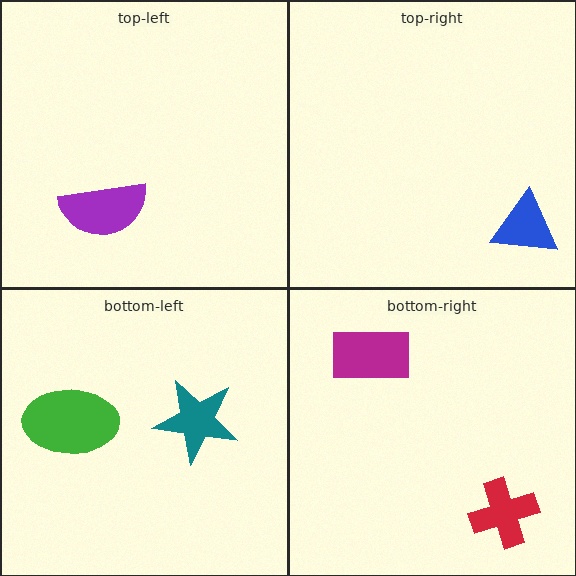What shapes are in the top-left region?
The purple semicircle.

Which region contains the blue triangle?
The top-right region.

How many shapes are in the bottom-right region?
2.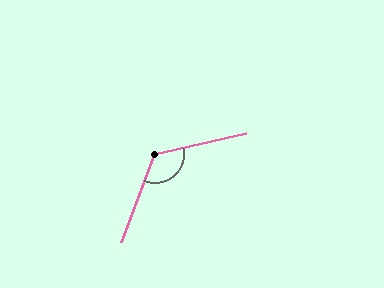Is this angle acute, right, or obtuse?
It is obtuse.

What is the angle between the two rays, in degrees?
Approximately 124 degrees.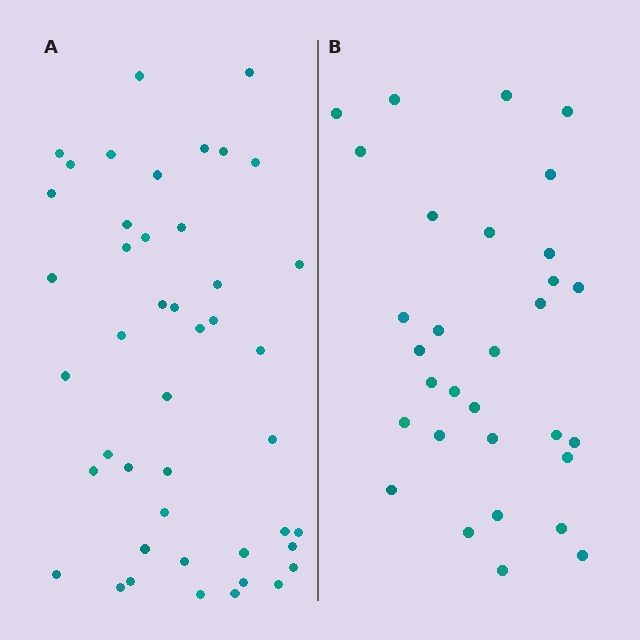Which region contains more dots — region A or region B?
Region A (the left region) has more dots.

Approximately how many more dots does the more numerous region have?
Region A has approximately 15 more dots than region B.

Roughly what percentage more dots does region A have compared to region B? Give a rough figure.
About 45% more.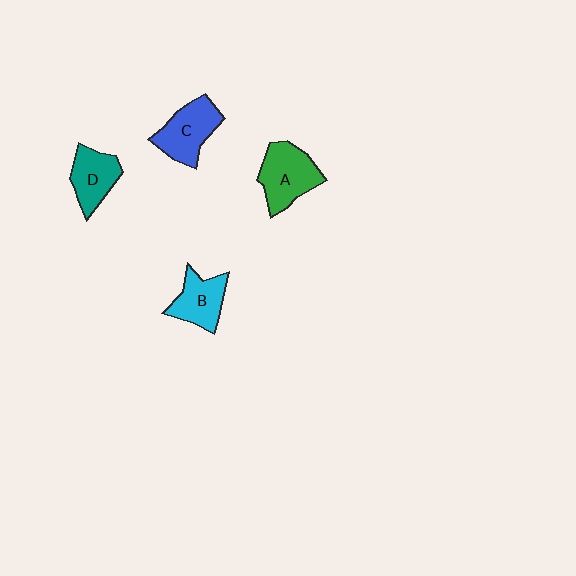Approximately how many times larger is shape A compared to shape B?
Approximately 1.3 times.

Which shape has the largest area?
Shape A (green).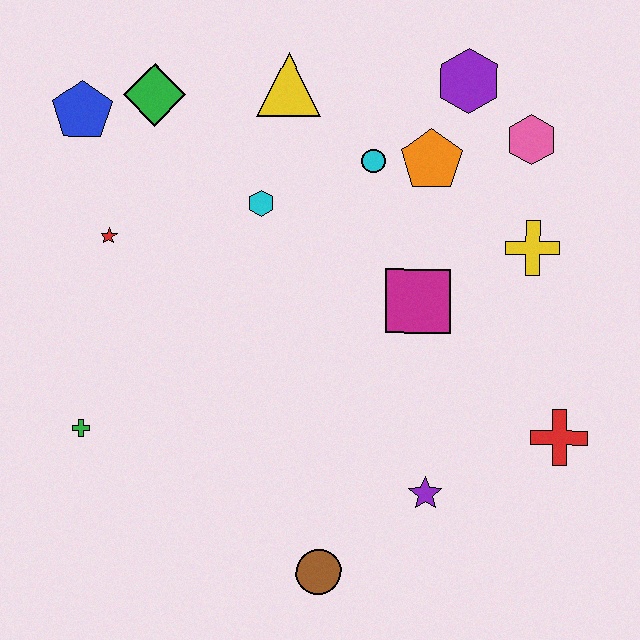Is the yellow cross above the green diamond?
No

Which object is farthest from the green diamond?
The red cross is farthest from the green diamond.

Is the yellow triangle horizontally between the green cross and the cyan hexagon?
No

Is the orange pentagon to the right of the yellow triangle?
Yes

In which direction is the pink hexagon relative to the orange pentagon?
The pink hexagon is to the right of the orange pentagon.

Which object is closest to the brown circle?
The purple star is closest to the brown circle.